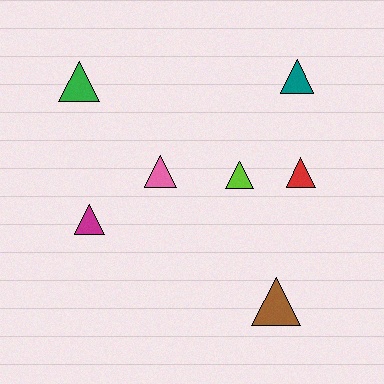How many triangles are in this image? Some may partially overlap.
There are 7 triangles.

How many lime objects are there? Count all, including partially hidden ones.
There is 1 lime object.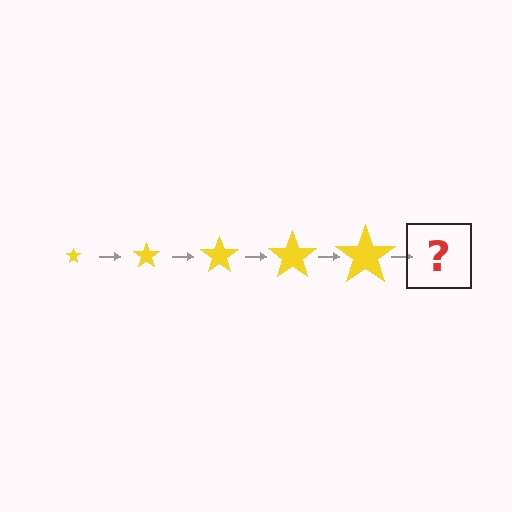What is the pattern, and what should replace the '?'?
The pattern is that the star gets progressively larger each step. The '?' should be a yellow star, larger than the previous one.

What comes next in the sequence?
The next element should be a yellow star, larger than the previous one.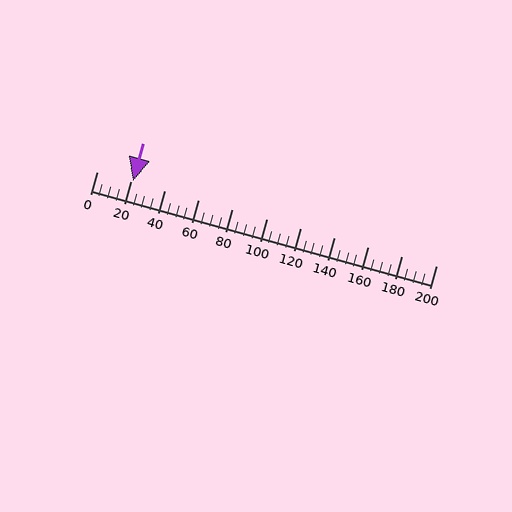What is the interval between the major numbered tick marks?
The major tick marks are spaced 20 units apart.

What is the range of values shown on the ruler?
The ruler shows values from 0 to 200.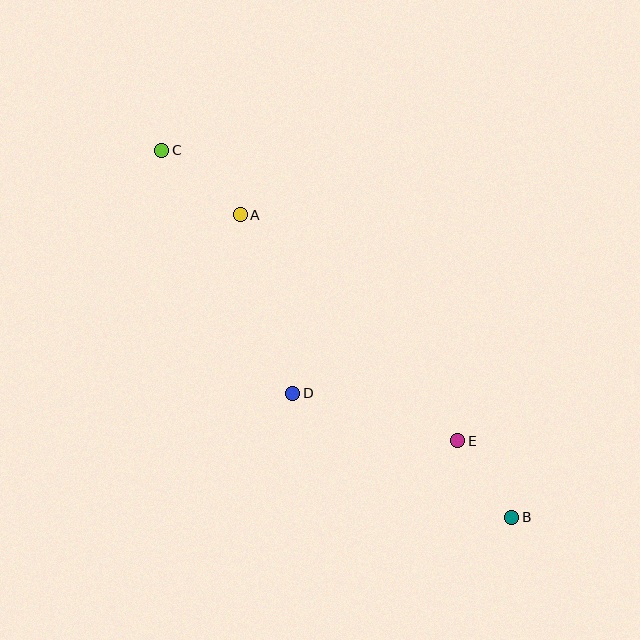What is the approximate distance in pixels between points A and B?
The distance between A and B is approximately 406 pixels.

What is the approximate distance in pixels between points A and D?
The distance between A and D is approximately 186 pixels.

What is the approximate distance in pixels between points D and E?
The distance between D and E is approximately 172 pixels.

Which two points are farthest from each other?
Points B and C are farthest from each other.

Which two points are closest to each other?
Points B and E are closest to each other.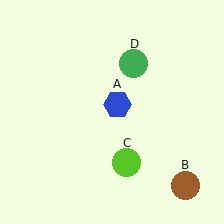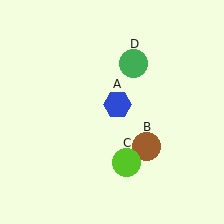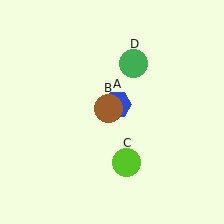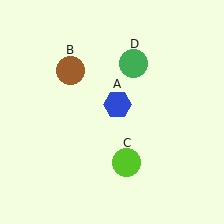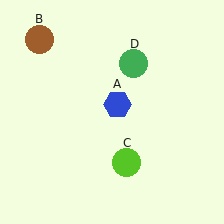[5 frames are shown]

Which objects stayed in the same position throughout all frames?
Blue hexagon (object A) and lime circle (object C) and green circle (object D) remained stationary.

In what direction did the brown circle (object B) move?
The brown circle (object B) moved up and to the left.